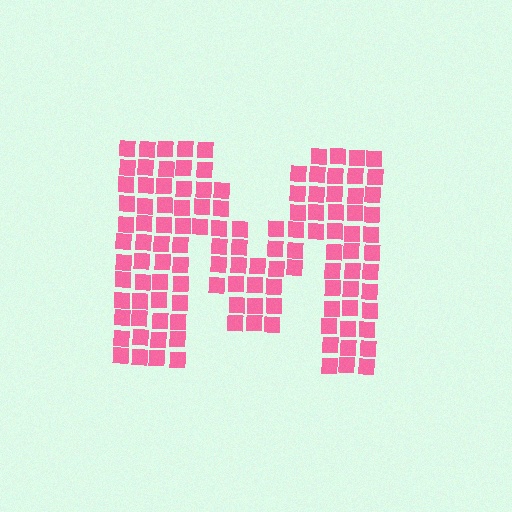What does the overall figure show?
The overall figure shows the letter M.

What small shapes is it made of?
It is made of small squares.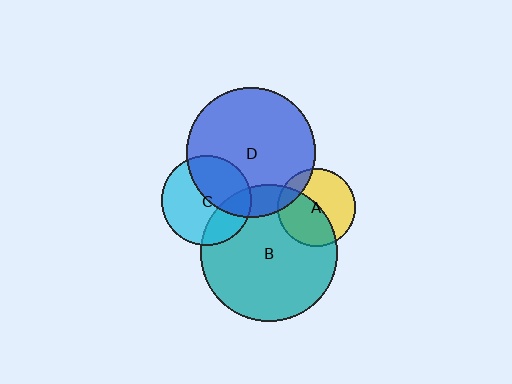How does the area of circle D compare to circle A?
Approximately 2.8 times.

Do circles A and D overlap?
Yes.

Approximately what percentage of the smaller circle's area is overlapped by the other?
Approximately 15%.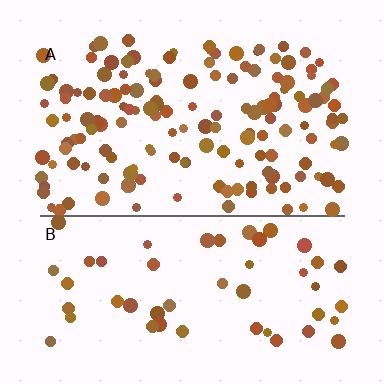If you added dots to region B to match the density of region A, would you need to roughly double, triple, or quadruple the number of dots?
Approximately triple.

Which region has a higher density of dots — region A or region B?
A (the top).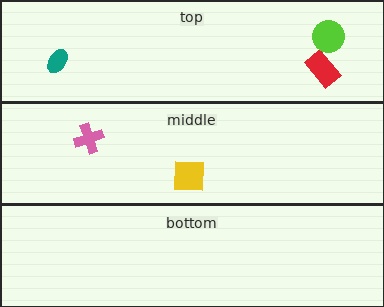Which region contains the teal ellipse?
The top region.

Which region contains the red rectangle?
The top region.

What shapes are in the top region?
The red rectangle, the lime circle, the teal ellipse.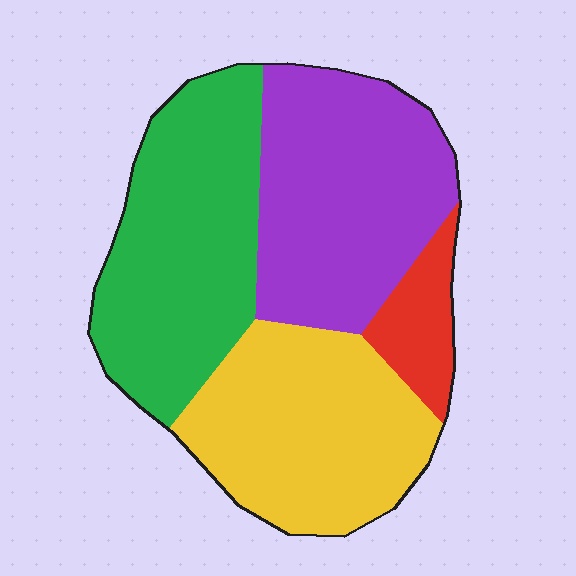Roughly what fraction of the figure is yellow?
Yellow covers around 30% of the figure.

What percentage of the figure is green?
Green takes up between a quarter and a half of the figure.